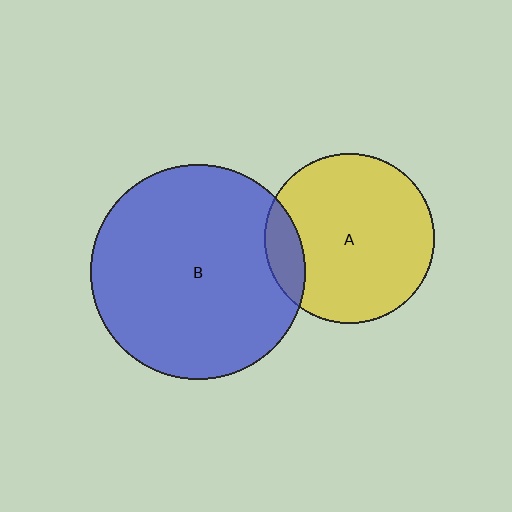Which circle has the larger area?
Circle B (blue).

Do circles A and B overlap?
Yes.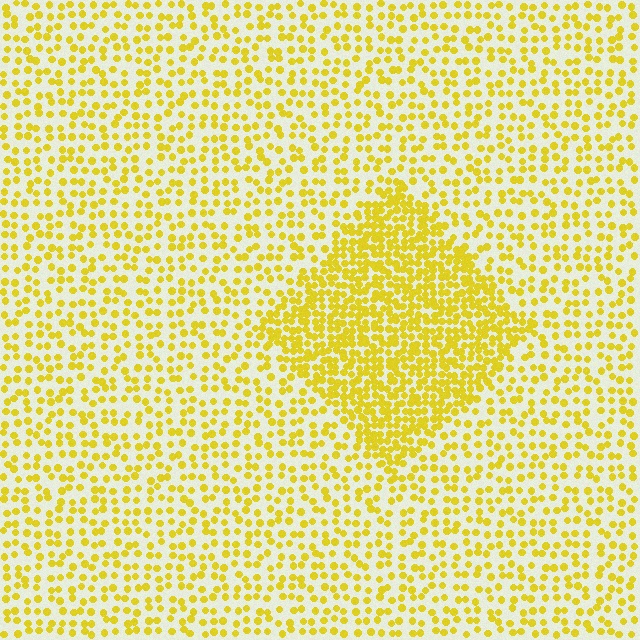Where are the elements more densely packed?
The elements are more densely packed inside the diamond boundary.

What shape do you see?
I see a diamond.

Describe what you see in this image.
The image contains small yellow elements arranged at two different densities. A diamond-shaped region is visible where the elements are more densely packed than the surrounding area.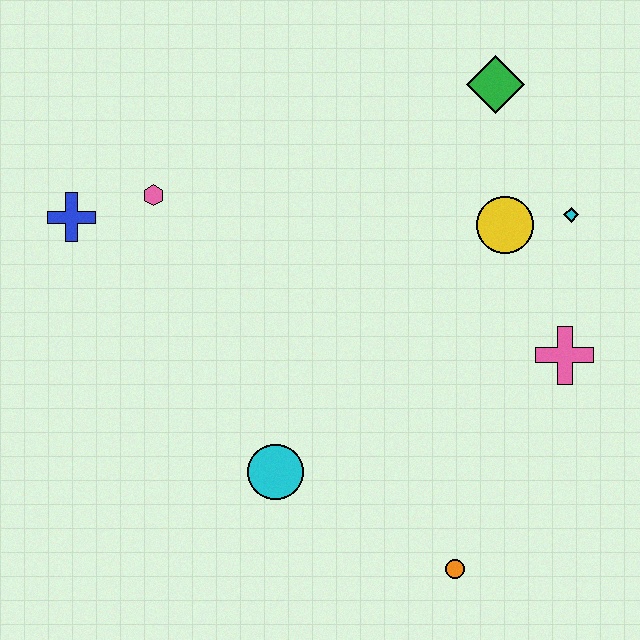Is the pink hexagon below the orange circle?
No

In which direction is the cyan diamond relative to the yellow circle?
The cyan diamond is to the right of the yellow circle.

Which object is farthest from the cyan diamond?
The blue cross is farthest from the cyan diamond.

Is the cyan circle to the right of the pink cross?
No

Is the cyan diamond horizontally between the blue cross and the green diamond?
No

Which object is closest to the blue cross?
The pink hexagon is closest to the blue cross.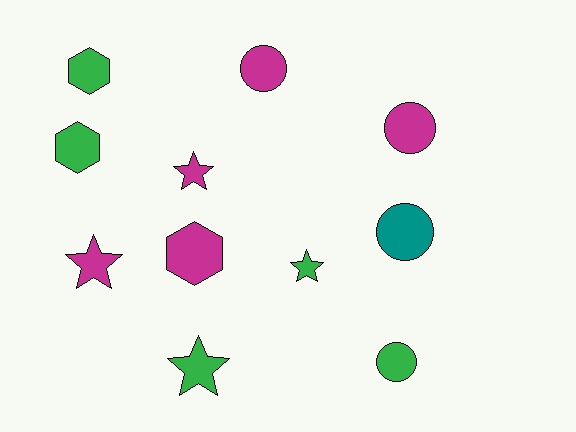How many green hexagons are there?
There are 2 green hexagons.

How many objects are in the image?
There are 11 objects.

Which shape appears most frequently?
Circle, with 4 objects.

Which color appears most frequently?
Magenta, with 5 objects.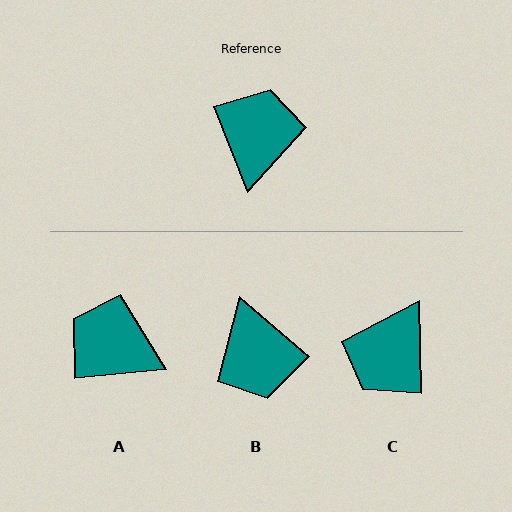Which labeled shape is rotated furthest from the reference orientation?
C, about 160 degrees away.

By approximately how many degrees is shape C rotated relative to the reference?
Approximately 160 degrees counter-clockwise.